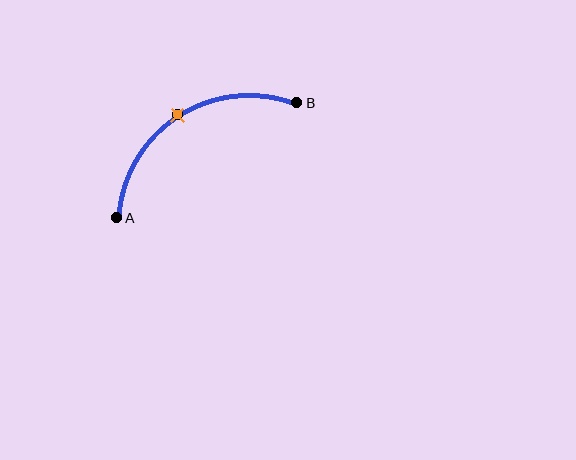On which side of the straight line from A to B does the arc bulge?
The arc bulges above the straight line connecting A and B.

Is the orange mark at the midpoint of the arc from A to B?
Yes. The orange mark lies on the arc at equal arc-length from both A and B — it is the arc midpoint.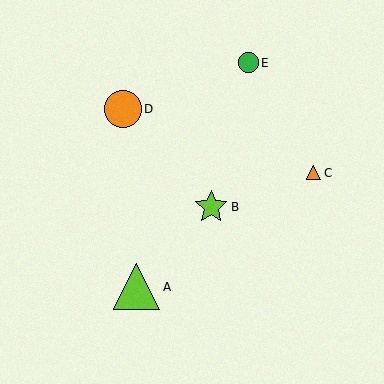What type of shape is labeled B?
Shape B is a lime star.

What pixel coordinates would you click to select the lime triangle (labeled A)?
Click at (137, 287) to select the lime triangle A.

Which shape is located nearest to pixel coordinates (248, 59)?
The green circle (labeled E) at (248, 63) is nearest to that location.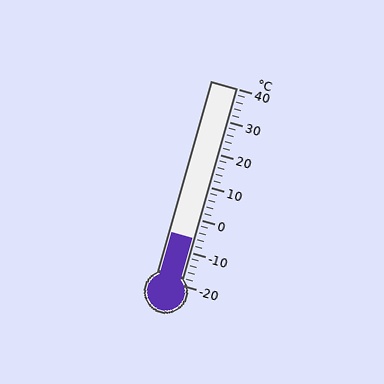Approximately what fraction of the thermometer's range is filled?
The thermometer is filled to approximately 25% of its range.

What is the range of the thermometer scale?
The thermometer scale ranges from -20°C to 40°C.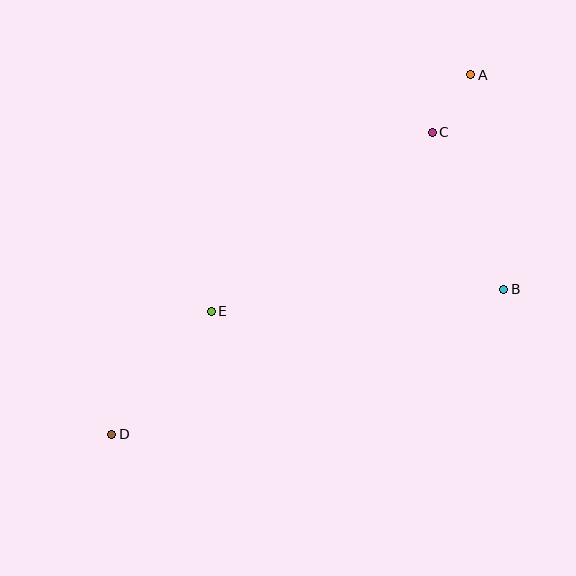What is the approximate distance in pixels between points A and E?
The distance between A and E is approximately 351 pixels.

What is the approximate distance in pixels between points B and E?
The distance between B and E is approximately 293 pixels.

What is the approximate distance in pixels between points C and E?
The distance between C and E is approximately 284 pixels.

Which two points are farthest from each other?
Points A and D are farthest from each other.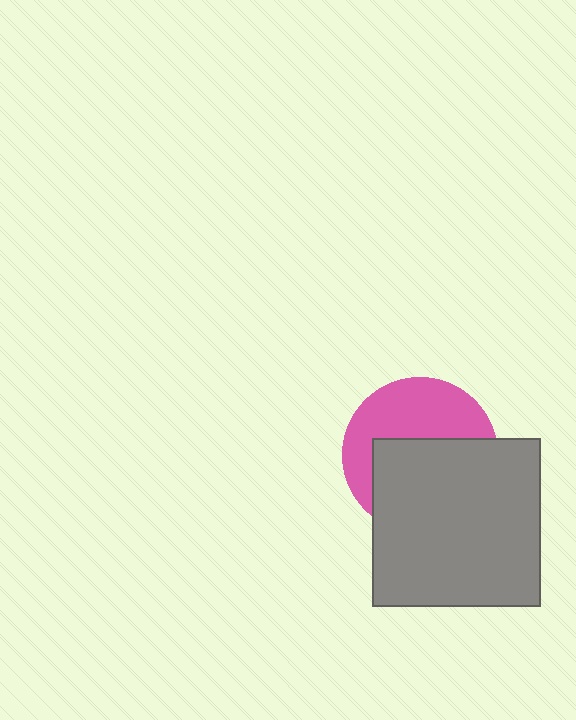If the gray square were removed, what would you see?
You would see the complete pink circle.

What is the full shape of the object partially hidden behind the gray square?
The partially hidden object is a pink circle.